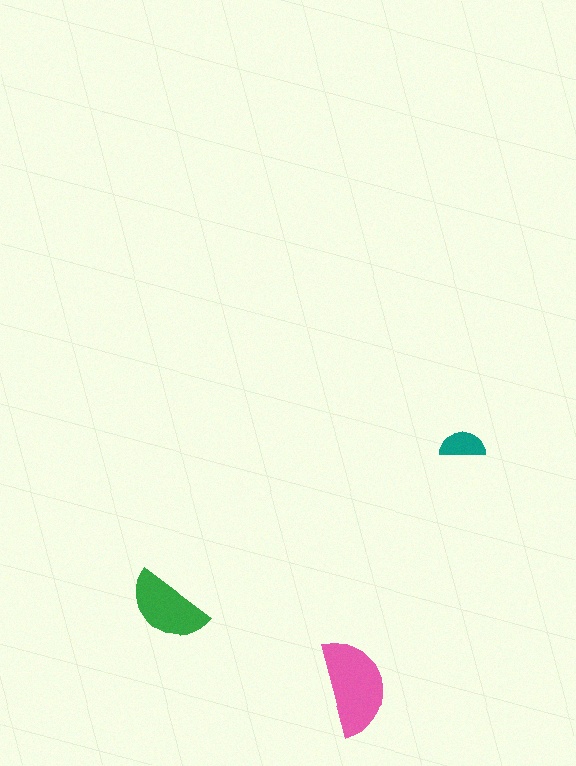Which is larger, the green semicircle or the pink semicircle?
The pink one.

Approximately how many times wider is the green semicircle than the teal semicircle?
About 2 times wider.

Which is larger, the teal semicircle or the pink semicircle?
The pink one.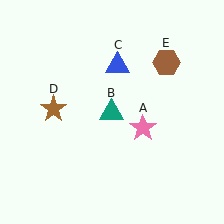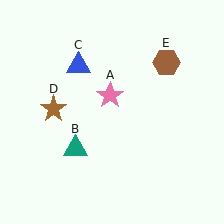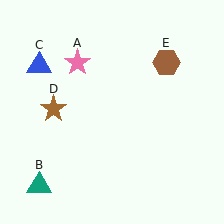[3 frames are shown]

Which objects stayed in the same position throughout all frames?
Brown star (object D) and brown hexagon (object E) remained stationary.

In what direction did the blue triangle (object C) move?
The blue triangle (object C) moved left.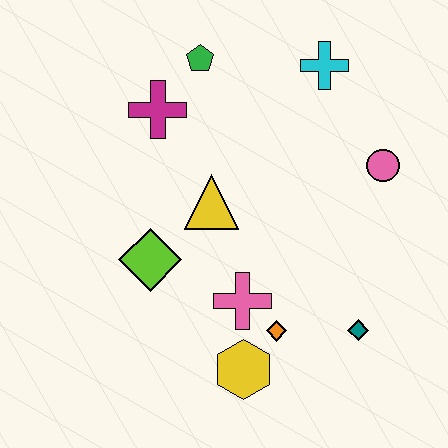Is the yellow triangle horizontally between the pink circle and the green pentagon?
Yes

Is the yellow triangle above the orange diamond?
Yes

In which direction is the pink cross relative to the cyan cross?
The pink cross is below the cyan cross.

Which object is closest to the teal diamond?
The orange diamond is closest to the teal diamond.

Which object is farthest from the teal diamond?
The green pentagon is farthest from the teal diamond.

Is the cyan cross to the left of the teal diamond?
Yes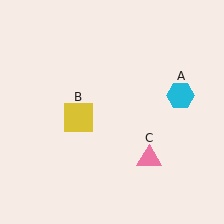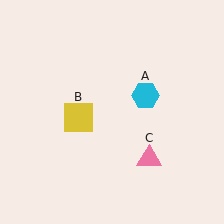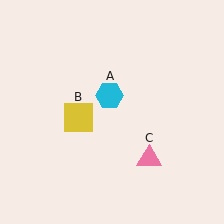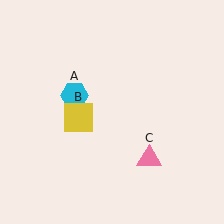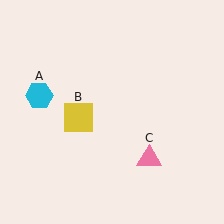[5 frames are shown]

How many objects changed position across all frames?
1 object changed position: cyan hexagon (object A).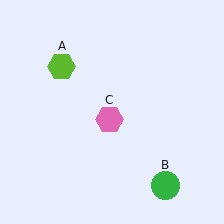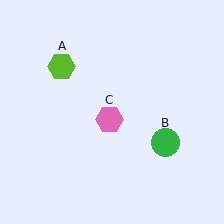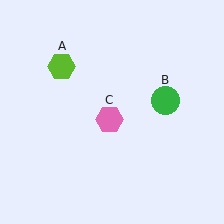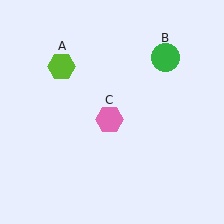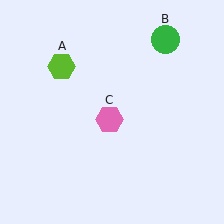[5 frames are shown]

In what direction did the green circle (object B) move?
The green circle (object B) moved up.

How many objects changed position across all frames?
1 object changed position: green circle (object B).